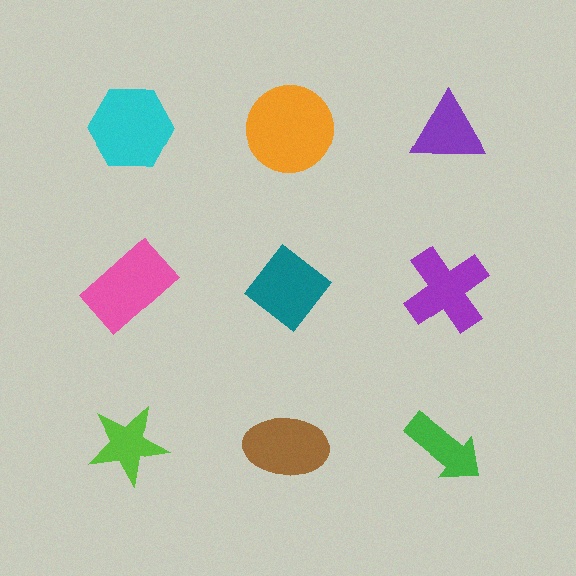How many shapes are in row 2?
3 shapes.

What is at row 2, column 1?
A pink rectangle.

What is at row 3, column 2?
A brown ellipse.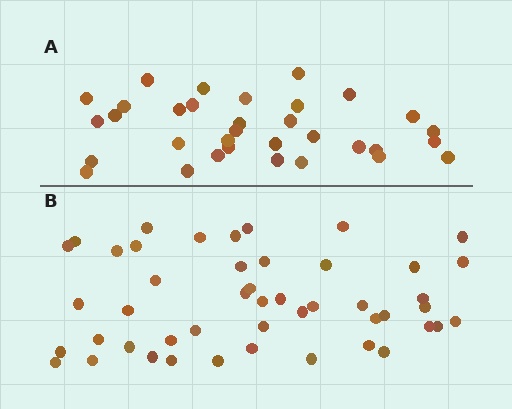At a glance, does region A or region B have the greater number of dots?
Region B (the bottom region) has more dots.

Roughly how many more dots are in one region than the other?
Region B has approximately 15 more dots than region A.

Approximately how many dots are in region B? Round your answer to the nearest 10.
About 50 dots. (The exact count is 47, which rounds to 50.)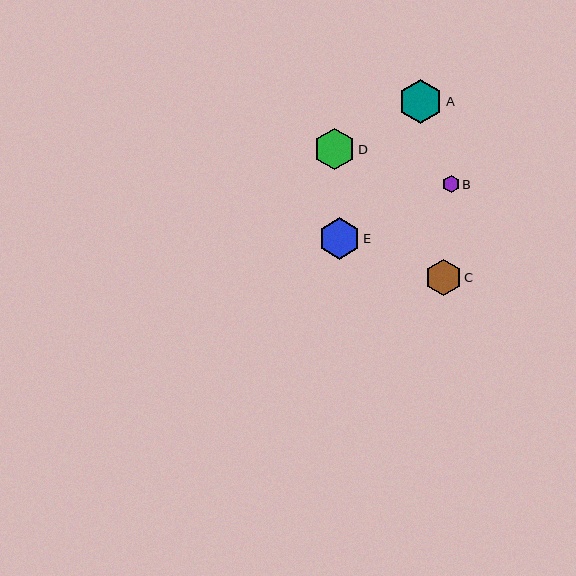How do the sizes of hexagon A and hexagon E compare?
Hexagon A and hexagon E are approximately the same size.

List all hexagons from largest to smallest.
From largest to smallest: A, E, D, C, B.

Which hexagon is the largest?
Hexagon A is the largest with a size of approximately 44 pixels.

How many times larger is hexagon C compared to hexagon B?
Hexagon C is approximately 2.1 times the size of hexagon B.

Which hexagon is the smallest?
Hexagon B is the smallest with a size of approximately 17 pixels.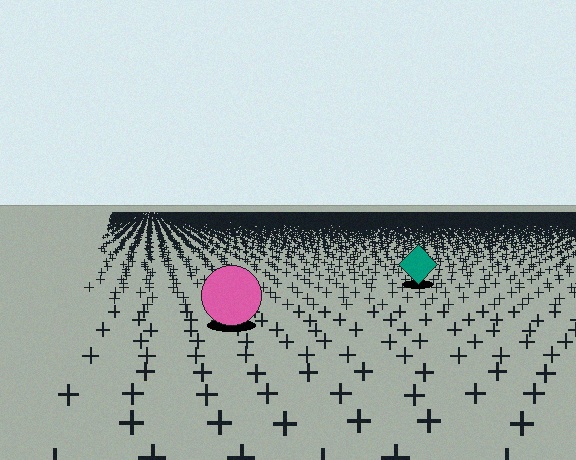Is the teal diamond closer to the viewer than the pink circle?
No. The pink circle is closer — you can tell from the texture gradient: the ground texture is coarser near it.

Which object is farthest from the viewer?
The teal diamond is farthest from the viewer. It appears smaller and the ground texture around it is denser.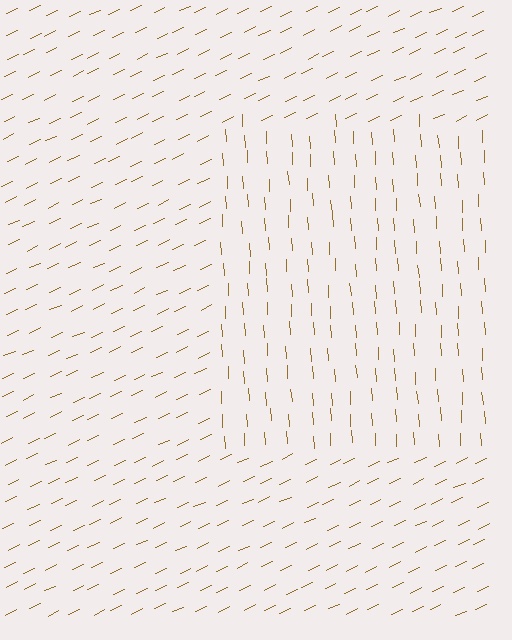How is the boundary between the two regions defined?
The boundary is defined purely by a change in line orientation (approximately 68 degrees difference). All lines are the same color and thickness.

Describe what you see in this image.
The image is filled with small brown line segments. A rectangle region in the image has lines oriented differently from the surrounding lines, creating a visible texture boundary.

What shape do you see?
I see a rectangle.